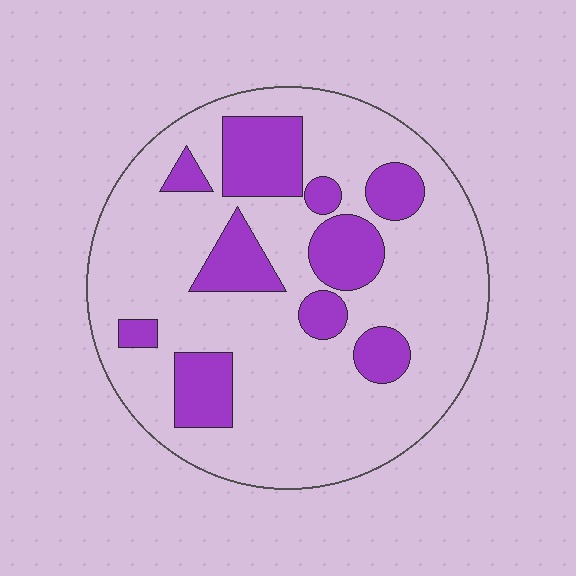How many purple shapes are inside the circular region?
10.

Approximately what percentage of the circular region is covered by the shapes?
Approximately 25%.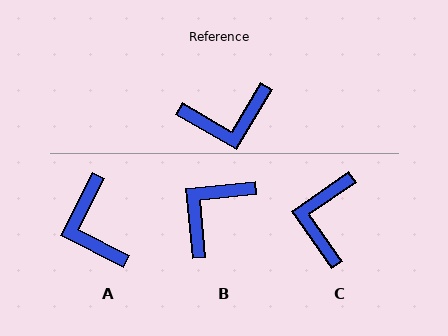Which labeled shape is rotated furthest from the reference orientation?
B, about 143 degrees away.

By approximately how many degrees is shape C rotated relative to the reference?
Approximately 114 degrees clockwise.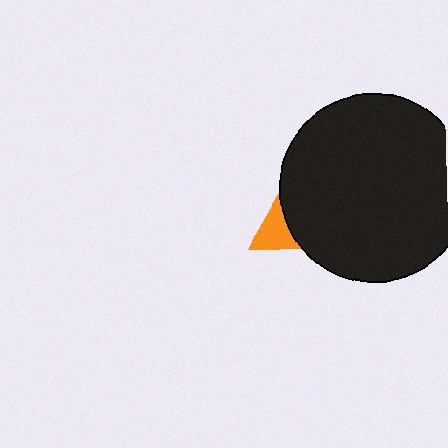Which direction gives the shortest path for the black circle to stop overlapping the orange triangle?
Moving right gives the shortest separation.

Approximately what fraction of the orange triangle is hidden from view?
Roughly 64% of the orange triangle is hidden behind the black circle.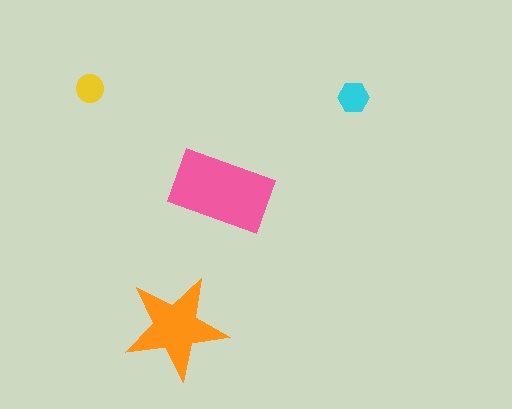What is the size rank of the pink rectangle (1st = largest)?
1st.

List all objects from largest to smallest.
The pink rectangle, the orange star, the cyan hexagon, the yellow circle.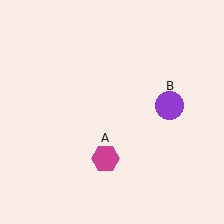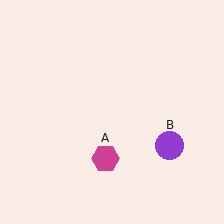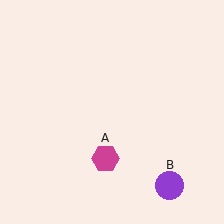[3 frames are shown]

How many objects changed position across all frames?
1 object changed position: purple circle (object B).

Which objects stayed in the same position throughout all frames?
Magenta hexagon (object A) remained stationary.